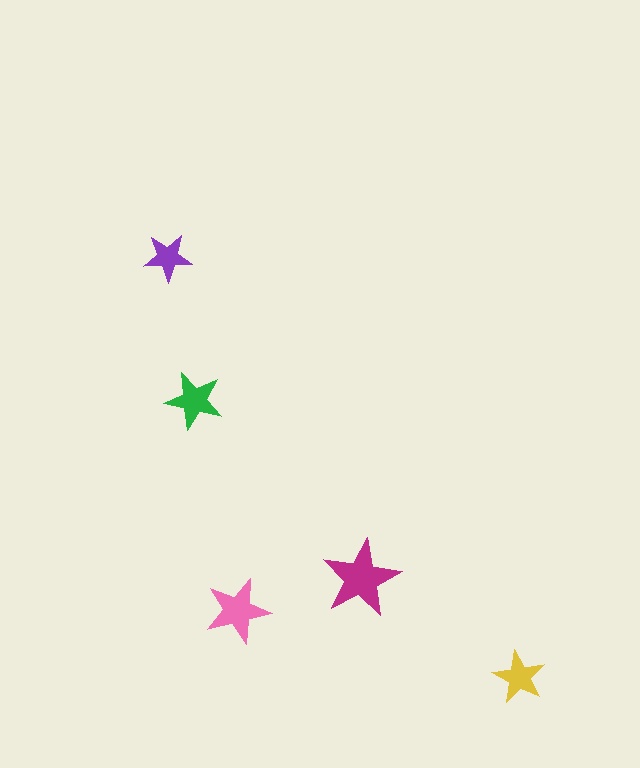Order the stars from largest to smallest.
the magenta one, the pink one, the green one, the yellow one, the purple one.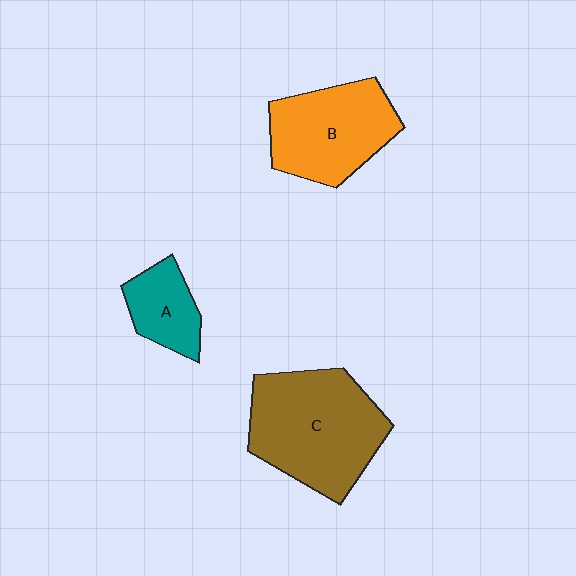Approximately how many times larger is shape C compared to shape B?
Approximately 1.3 times.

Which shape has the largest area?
Shape C (brown).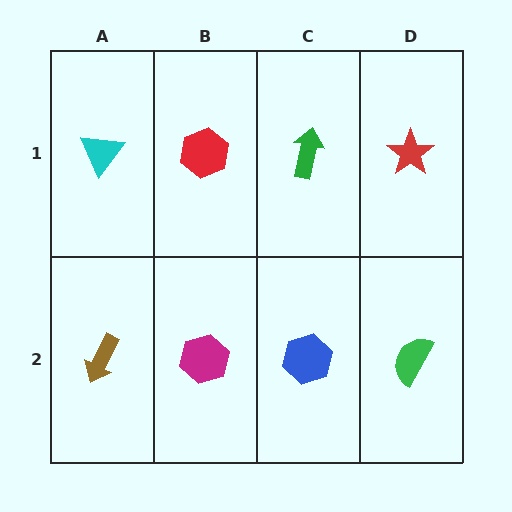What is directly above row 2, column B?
A red hexagon.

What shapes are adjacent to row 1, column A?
A brown arrow (row 2, column A), a red hexagon (row 1, column B).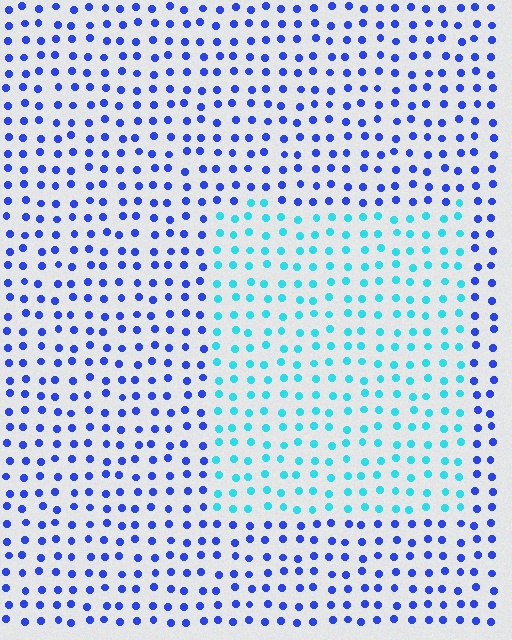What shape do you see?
I see a rectangle.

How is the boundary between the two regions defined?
The boundary is defined purely by a slight shift in hue (about 49 degrees). Spacing, size, and orientation are identical on both sides.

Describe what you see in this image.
The image is filled with small blue elements in a uniform arrangement. A rectangle-shaped region is visible where the elements are tinted to a slightly different hue, forming a subtle color boundary.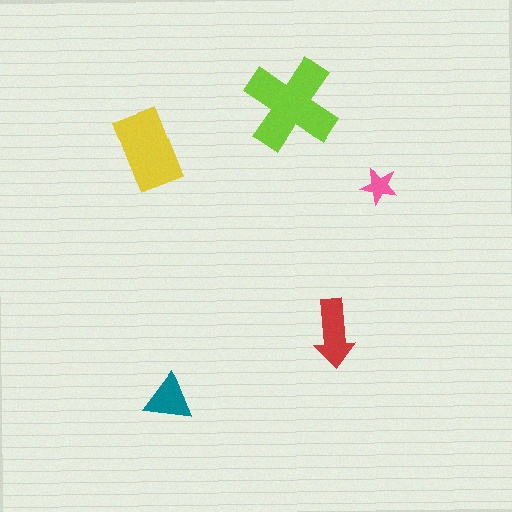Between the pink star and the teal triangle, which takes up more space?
The teal triangle.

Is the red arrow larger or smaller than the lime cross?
Smaller.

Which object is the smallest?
The pink star.